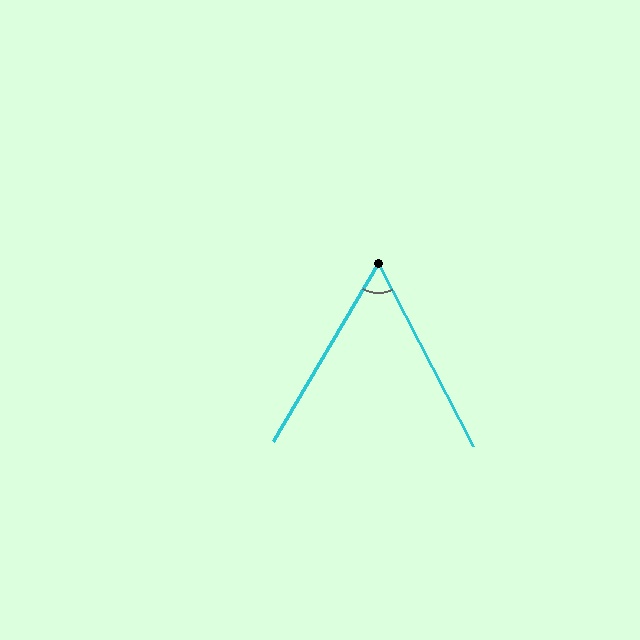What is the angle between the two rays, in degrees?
Approximately 58 degrees.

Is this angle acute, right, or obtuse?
It is acute.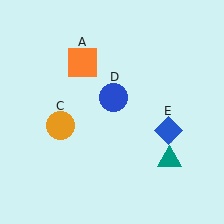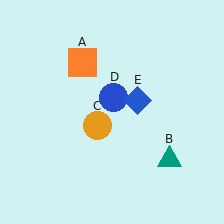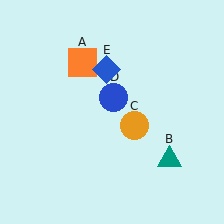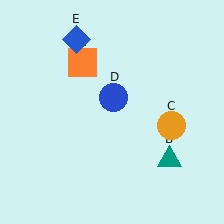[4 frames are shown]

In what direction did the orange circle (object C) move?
The orange circle (object C) moved right.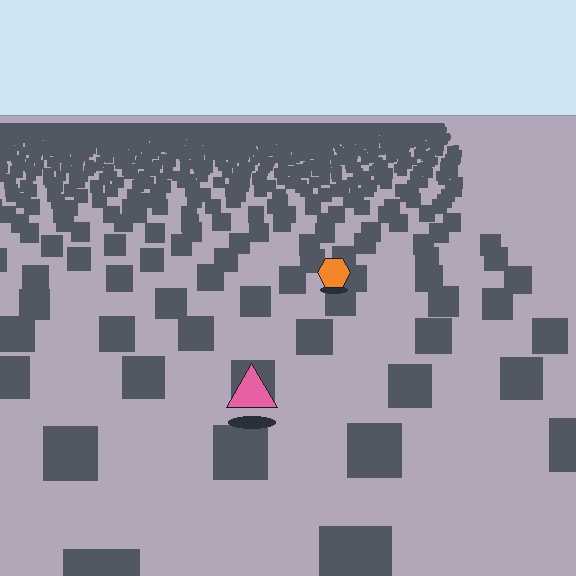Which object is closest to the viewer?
The pink triangle is closest. The texture marks near it are larger and more spread out.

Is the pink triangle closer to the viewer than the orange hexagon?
Yes. The pink triangle is closer — you can tell from the texture gradient: the ground texture is coarser near it.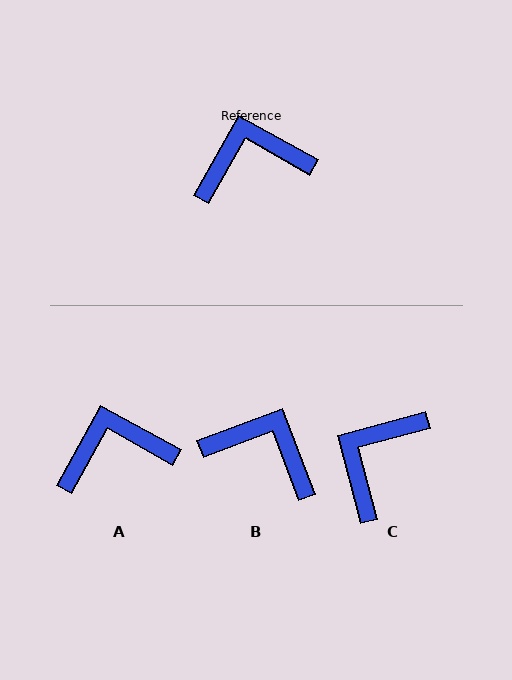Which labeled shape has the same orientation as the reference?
A.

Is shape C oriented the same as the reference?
No, it is off by about 44 degrees.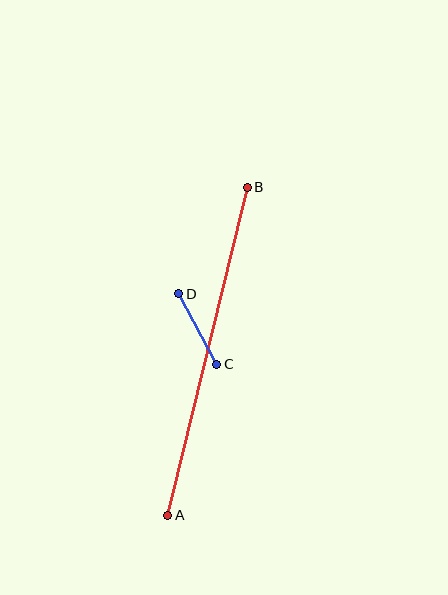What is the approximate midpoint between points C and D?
The midpoint is at approximately (198, 329) pixels.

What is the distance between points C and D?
The distance is approximately 80 pixels.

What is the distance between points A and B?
The distance is approximately 337 pixels.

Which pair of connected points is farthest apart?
Points A and B are farthest apart.